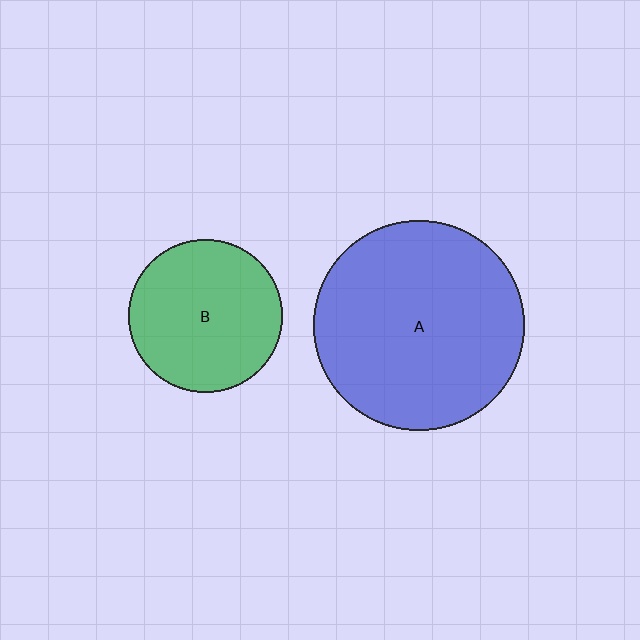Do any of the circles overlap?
No, none of the circles overlap.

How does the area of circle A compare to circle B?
Approximately 1.9 times.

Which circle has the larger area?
Circle A (blue).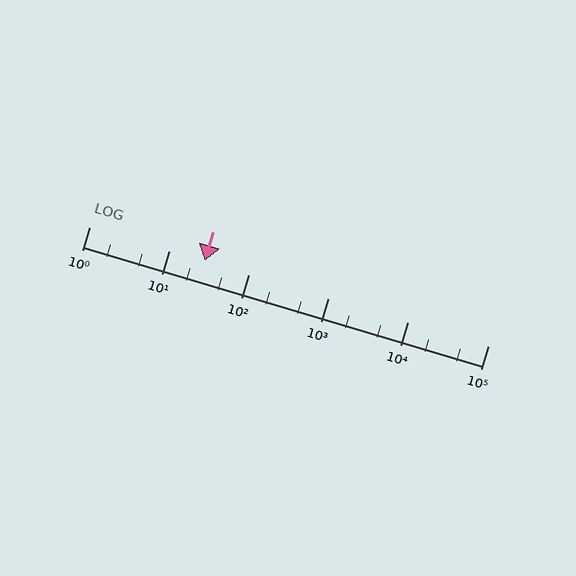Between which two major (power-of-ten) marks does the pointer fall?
The pointer is between 10 and 100.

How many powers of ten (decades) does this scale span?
The scale spans 5 decades, from 1 to 100000.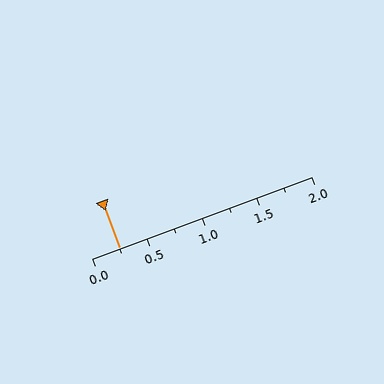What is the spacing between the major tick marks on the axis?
The major ticks are spaced 0.5 apart.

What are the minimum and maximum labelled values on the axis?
The axis runs from 0.0 to 2.0.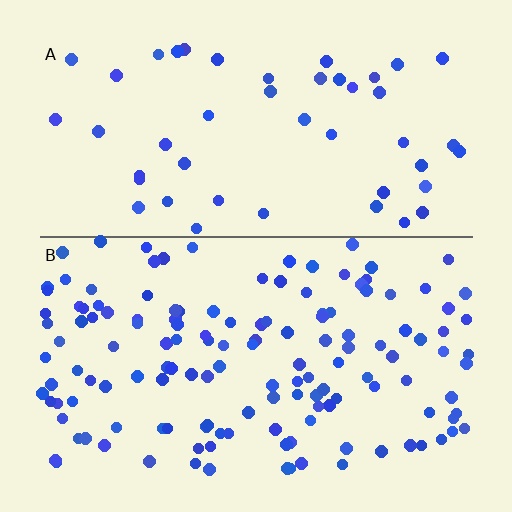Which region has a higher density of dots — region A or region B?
B (the bottom).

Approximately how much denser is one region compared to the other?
Approximately 3.0× — region B over region A.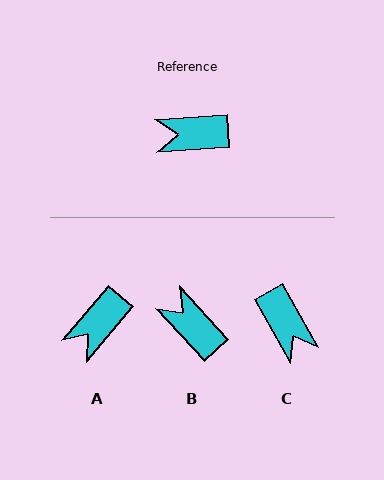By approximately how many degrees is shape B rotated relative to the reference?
Approximately 51 degrees clockwise.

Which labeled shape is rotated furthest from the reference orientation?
C, about 116 degrees away.